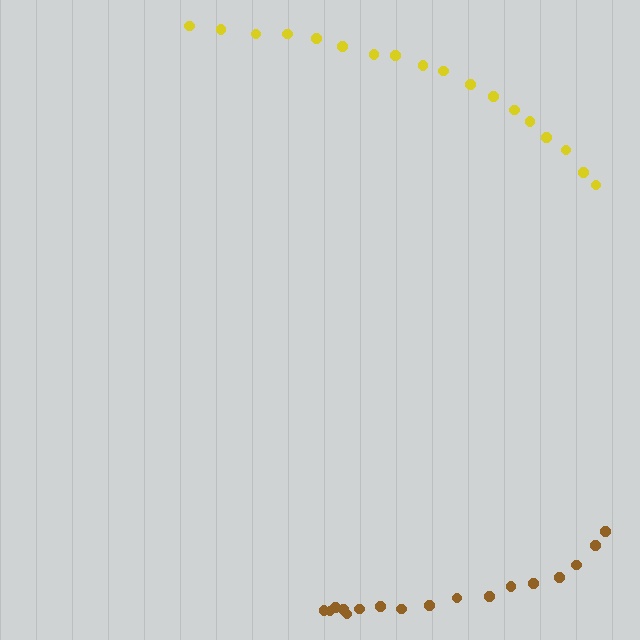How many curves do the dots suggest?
There are 2 distinct paths.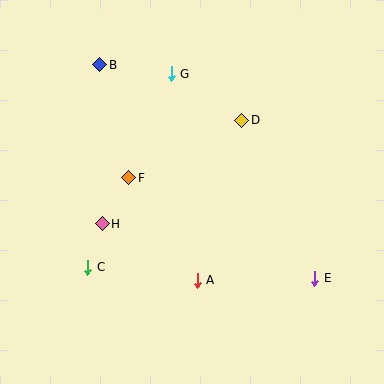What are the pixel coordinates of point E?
Point E is at (315, 278).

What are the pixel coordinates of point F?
Point F is at (129, 178).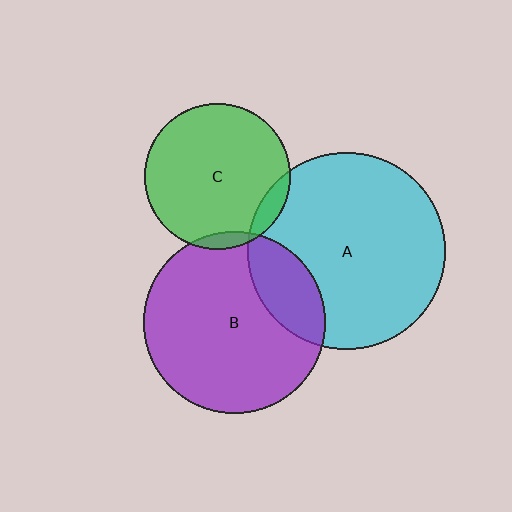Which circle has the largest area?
Circle A (cyan).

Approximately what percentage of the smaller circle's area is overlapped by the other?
Approximately 20%.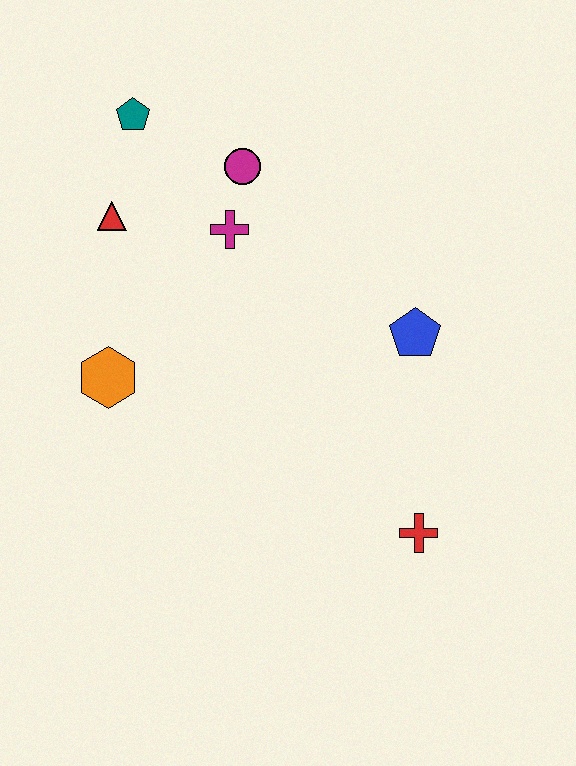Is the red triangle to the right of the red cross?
No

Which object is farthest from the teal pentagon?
The red cross is farthest from the teal pentagon.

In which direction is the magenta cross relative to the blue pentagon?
The magenta cross is to the left of the blue pentagon.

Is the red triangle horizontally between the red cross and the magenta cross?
No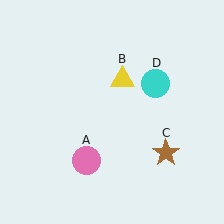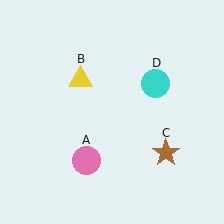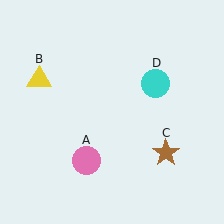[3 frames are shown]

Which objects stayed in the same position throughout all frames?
Pink circle (object A) and brown star (object C) and cyan circle (object D) remained stationary.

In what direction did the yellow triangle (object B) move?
The yellow triangle (object B) moved left.